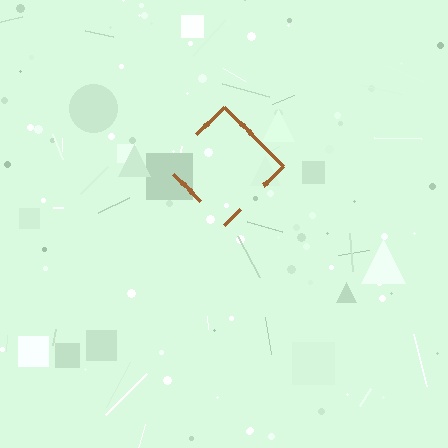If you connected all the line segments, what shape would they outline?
They would outline a diamond.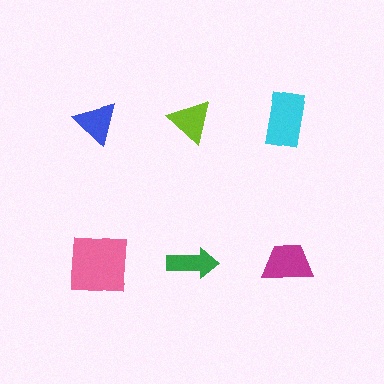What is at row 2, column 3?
A magenta trapezoid.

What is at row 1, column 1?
A blue triangle.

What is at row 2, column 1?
A pink square.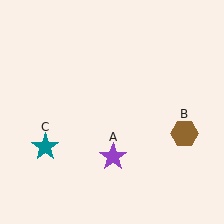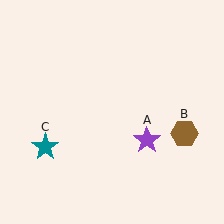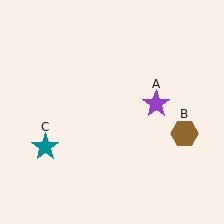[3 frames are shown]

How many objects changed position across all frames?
1 object changed position: purple star (object A).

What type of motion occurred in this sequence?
The purple star (object A) rotated counterclockwise around the center of the scene.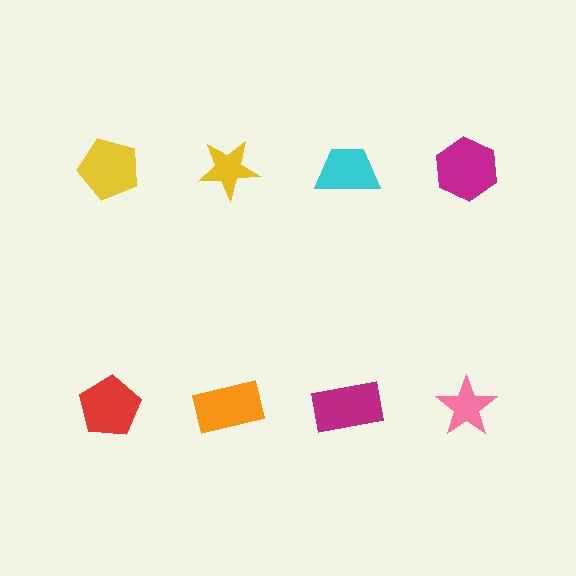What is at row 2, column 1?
A red pentagon.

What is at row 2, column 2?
An orange rectangle.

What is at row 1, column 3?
A cyan trapezoid.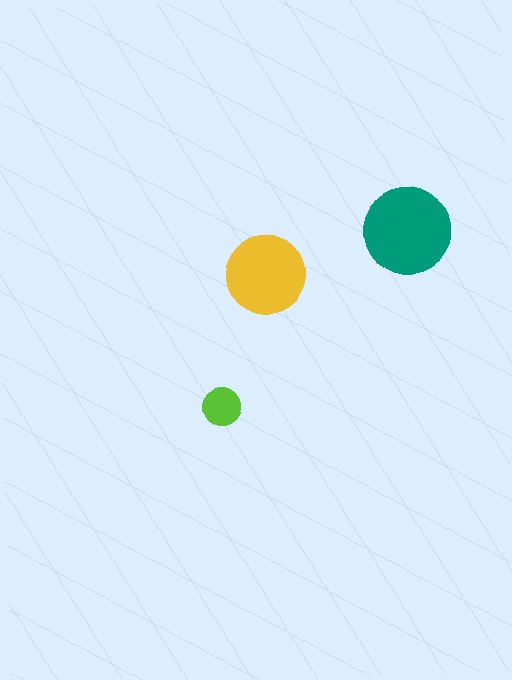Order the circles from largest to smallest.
the teal one, the yellow one, the lime one.